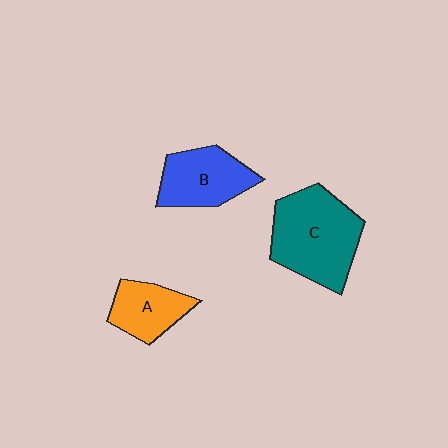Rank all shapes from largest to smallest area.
From largest to smallest: C (teal), B (blue), A (orange).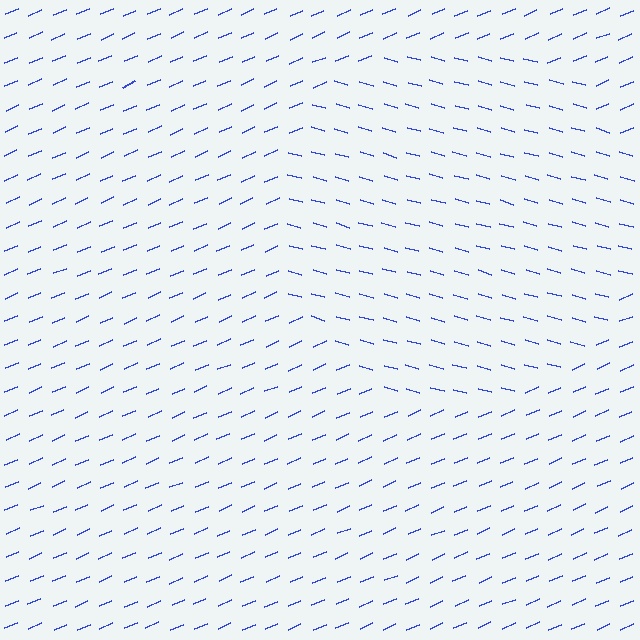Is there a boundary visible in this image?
Yes, there is a texture boundary formed by a change in line orientation.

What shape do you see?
I see a circle.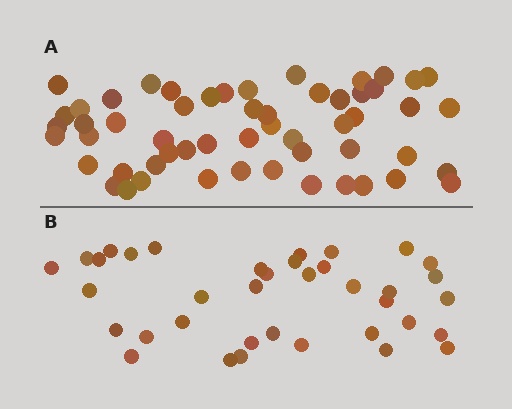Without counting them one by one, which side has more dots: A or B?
Region A (the top region) has more dots.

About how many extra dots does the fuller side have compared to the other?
Region A has approximately 20 more dots than region B.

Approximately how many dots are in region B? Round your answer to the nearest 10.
About 40 dots. (The exact count is 37, which rounds to 40.)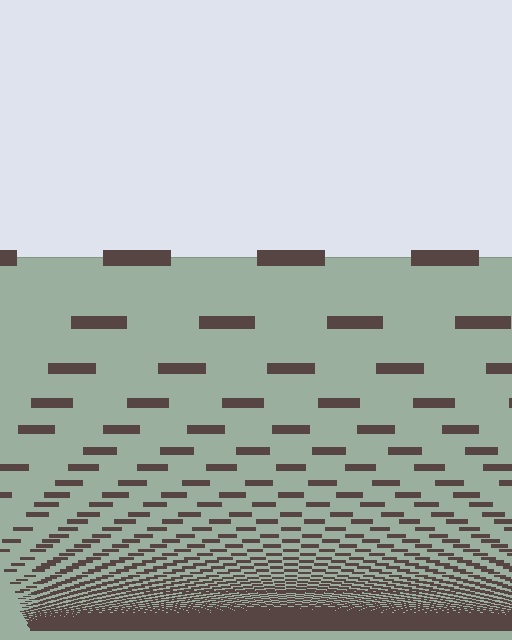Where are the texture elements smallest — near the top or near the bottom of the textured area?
Near the bottom.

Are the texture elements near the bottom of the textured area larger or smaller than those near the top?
Smaller. The gradient is inverted — elements near the bottom are smaller and denser.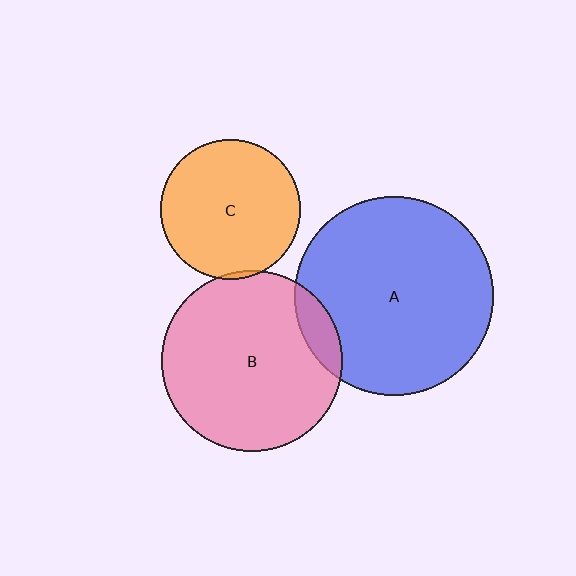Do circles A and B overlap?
Yes.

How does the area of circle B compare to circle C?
Approximately 1.7 times.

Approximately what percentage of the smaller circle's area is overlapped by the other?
Approximately 10%.